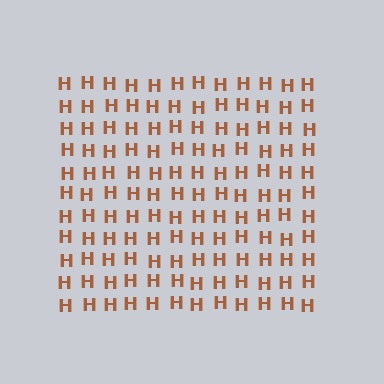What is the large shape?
The large shape is a square.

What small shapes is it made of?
It is made of small letter H's.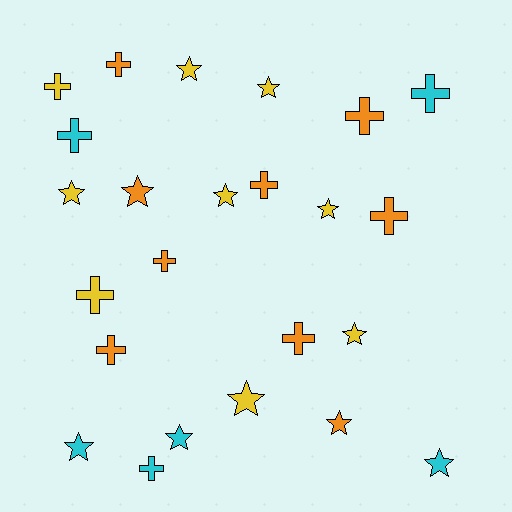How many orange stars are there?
There are 2 orange stars.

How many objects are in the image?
There are 24 objects.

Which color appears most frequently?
Yellow, with 9 objects.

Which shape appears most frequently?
Star, with 12 objects.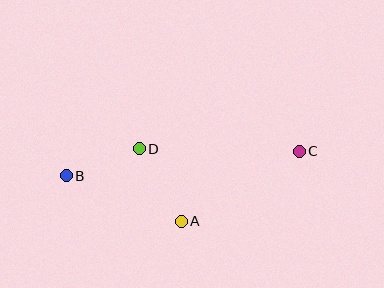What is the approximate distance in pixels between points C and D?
The distance between C and D is approximately 160 pixels.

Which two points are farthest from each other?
Points B and C are farthest from each other.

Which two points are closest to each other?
Points B and D are closest to each other.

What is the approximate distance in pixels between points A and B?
The distance between A and B is approximately 123 pixels.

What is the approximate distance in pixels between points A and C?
The distance between A and C is approximately 137 pixels.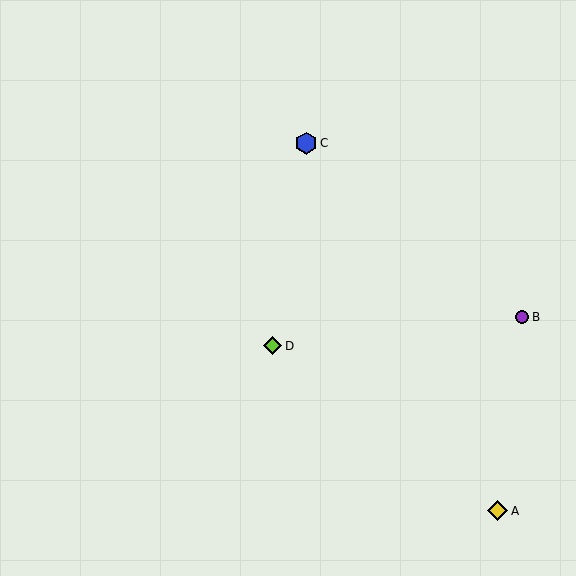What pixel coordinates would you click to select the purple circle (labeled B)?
Click at (522, 317) to select the purple circle B.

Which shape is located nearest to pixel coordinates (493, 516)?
The yellow diamond (labeled A) at (498, 511) is nearest to that location.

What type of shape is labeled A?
Shape A is a yellow diamond.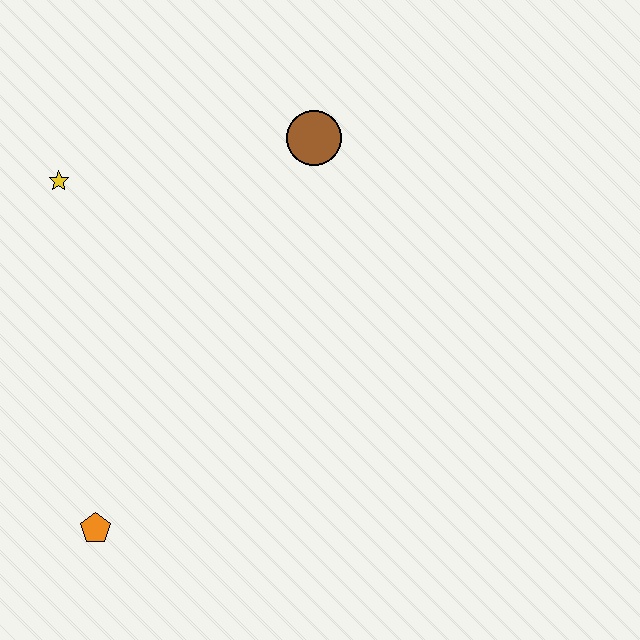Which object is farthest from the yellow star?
The orange pentagon is farthest from the yellow star.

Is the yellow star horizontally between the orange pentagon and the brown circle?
No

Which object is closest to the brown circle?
The yellow star is closest to the brown circle.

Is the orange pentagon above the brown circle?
No